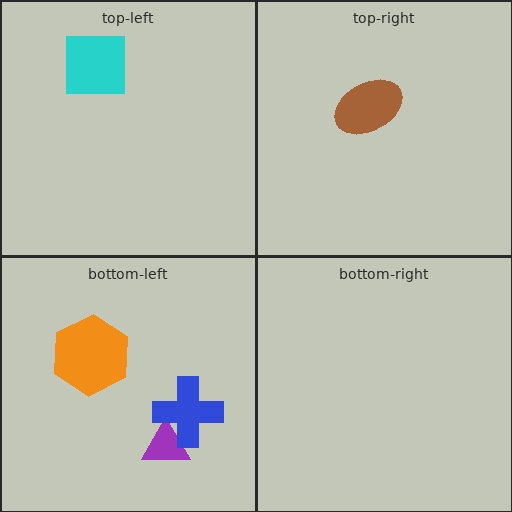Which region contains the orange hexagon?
The bottom-left region.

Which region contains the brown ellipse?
The top-right region.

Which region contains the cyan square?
The top-left region.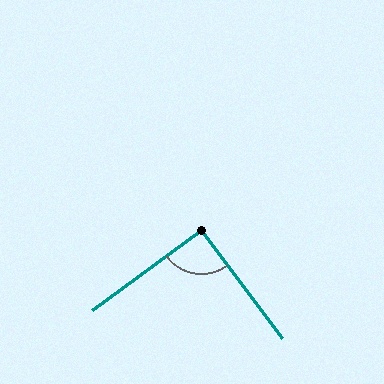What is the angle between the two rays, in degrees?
Approximately 90 degrees.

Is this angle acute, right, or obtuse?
It is approximately a right angle.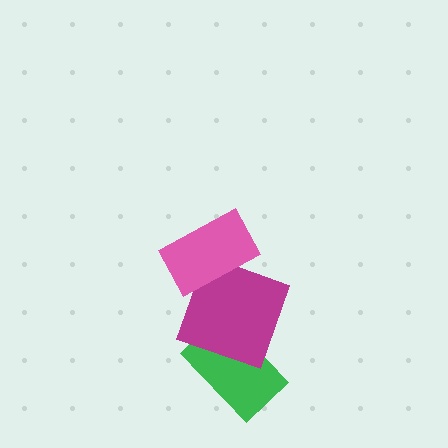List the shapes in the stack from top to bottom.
From top to bottom: the pink rectangle, the magenta square, the green rectangle.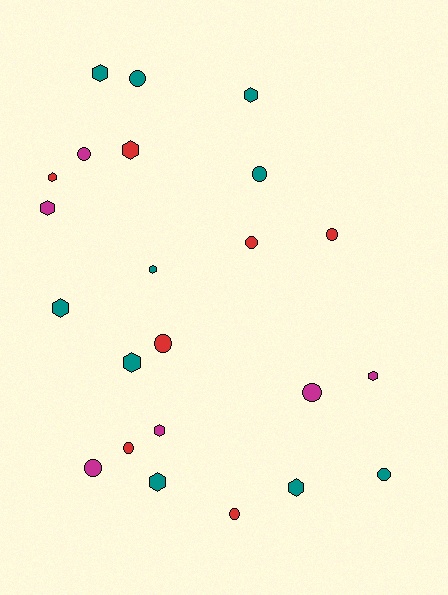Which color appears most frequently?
Teal, with 10 objects.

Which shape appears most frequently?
Hexagon, with 12 objects.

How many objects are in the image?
There are 23 objects.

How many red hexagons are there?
There are 2 red hexagons.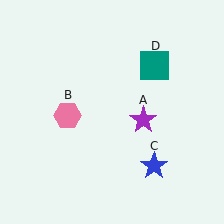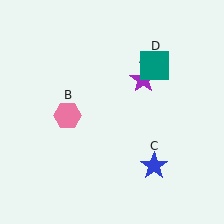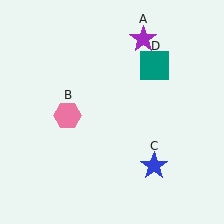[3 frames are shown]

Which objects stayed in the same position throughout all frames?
Pink hexagon (object B) and blue star (object C) and teal square (object D) remained stationary.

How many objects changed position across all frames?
1 object changed position: purple star (object A).